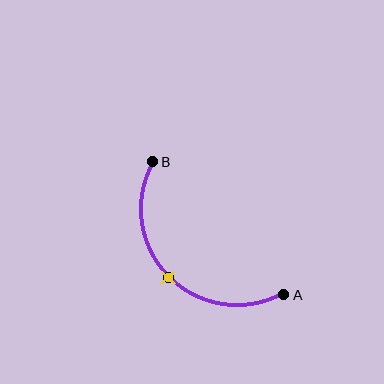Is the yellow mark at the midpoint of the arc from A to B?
Yes. The yellow mark lies on the arc at equal arc-length from both A and B — it is the arc midpoint.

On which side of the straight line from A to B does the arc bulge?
The arc bulges below and to the left of the straight line connecting A and B.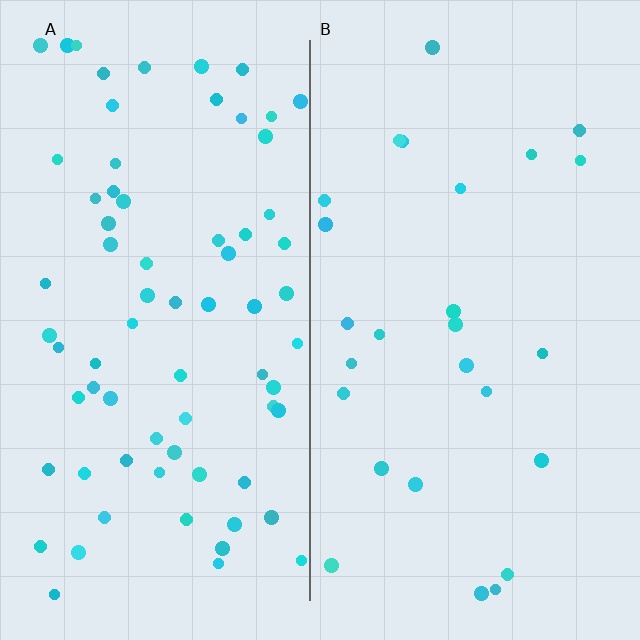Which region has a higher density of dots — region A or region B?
A (the left).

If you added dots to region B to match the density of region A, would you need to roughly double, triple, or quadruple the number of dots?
Approximately triple.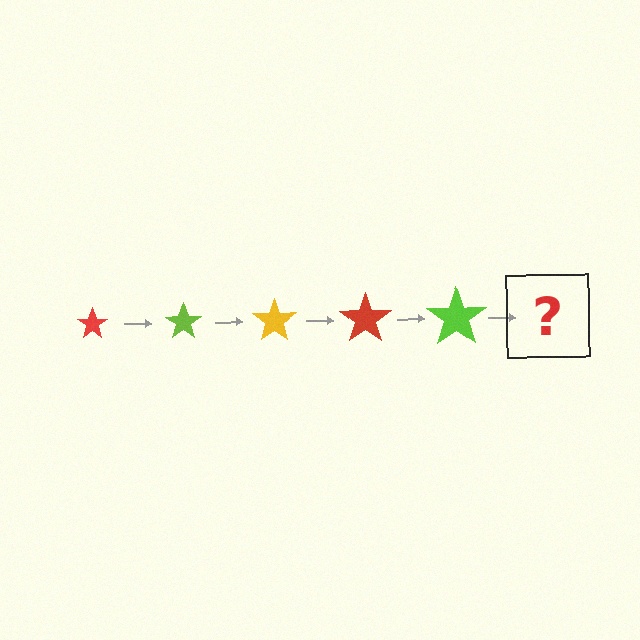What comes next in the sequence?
The next element should be a yellow star, larger than the previous one.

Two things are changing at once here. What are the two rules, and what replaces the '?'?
The two rules are that the star grows larger each step and the color cycles through red, lime, and yellow. The '?' should be a yellow star, larger than the previous one.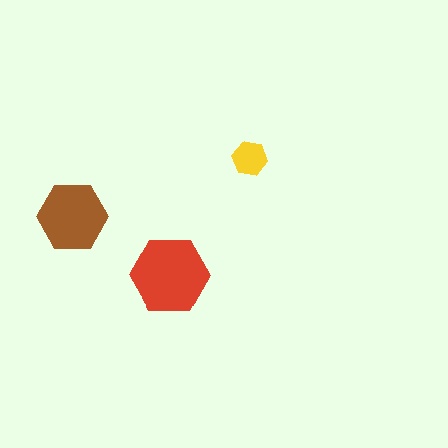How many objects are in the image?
There are 3 objects in the image.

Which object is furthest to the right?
The yellow hexagon is rightmost.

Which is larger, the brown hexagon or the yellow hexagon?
The brown one.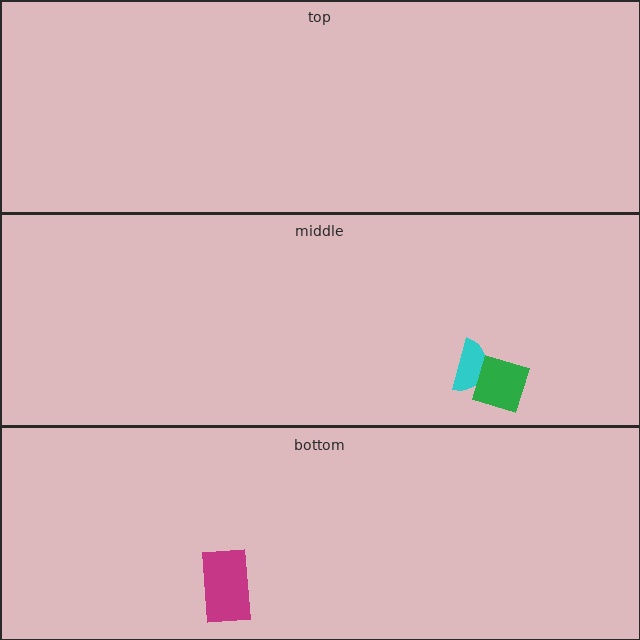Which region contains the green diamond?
The middle region.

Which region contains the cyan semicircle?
The middle region.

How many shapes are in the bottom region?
1.